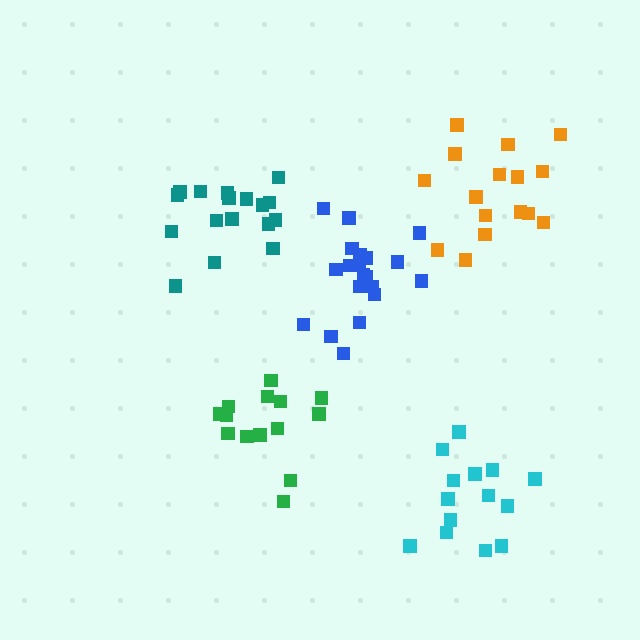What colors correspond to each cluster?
The clusters are colored: teal, green, orange, cyan, blue.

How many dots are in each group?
Group 1: 17 dots, Group 2: 14 dots, Group 3: 16 dots, Group 4: 14 dots, Group 5: 20 dots (81 total).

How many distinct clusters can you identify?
There are 5 distinct clusters.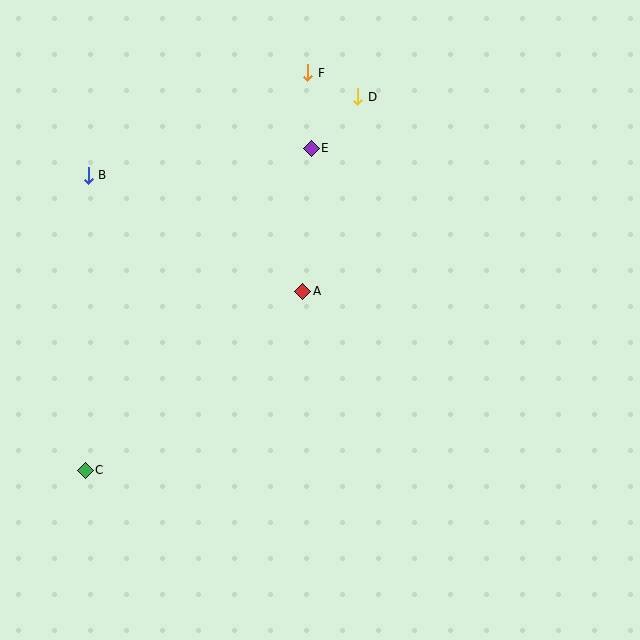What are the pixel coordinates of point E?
Point E is at (311, 148).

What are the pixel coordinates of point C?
Point C is at (85, 470).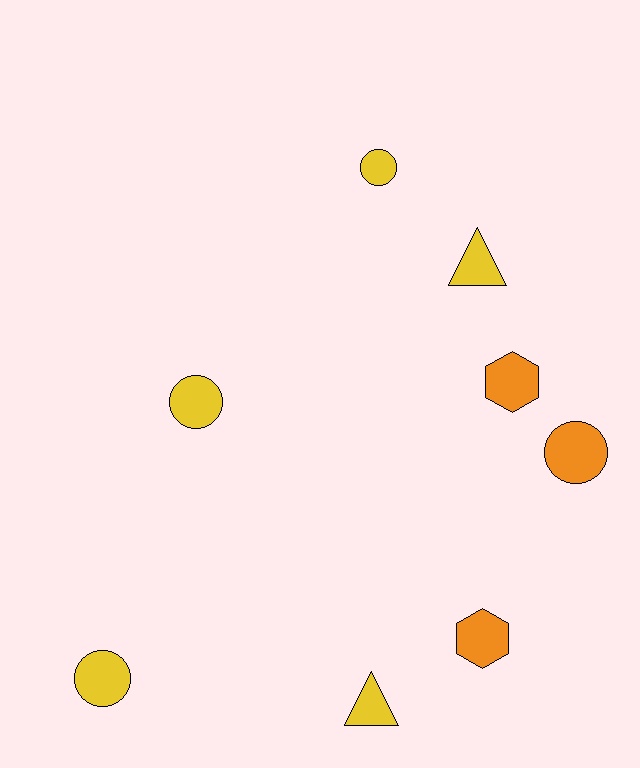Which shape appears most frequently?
Circle, with 4 objects.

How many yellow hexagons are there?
There are no yellow hexagons.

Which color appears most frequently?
Yellow, with 5 objects.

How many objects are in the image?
There are 8 objects.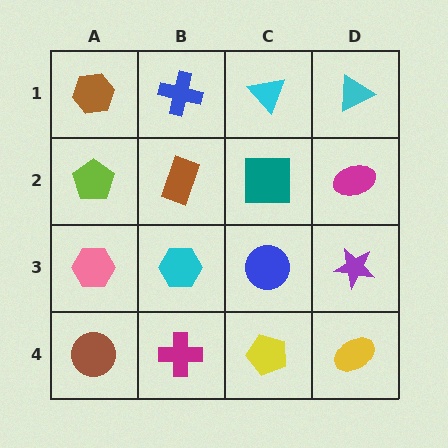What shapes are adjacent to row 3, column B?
A brown rectangle (row 2, column B), a magenta cross (row 4, column B), a pink hexagon (row 3, column A), a blue circle (row 3, column C).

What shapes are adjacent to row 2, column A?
A brown hexagon (row 1, column A), a pink hexagon (row 3, column A), a brown rectangle (row 2, column B).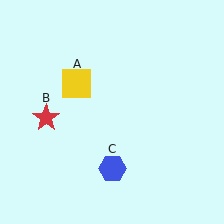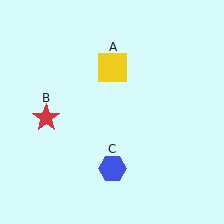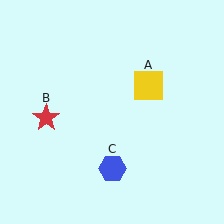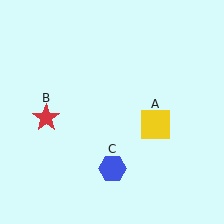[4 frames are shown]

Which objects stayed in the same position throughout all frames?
Red star (object B) and blue hexagon (object C) remained stationary.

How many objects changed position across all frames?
1 object changed position: yellow square (object A).